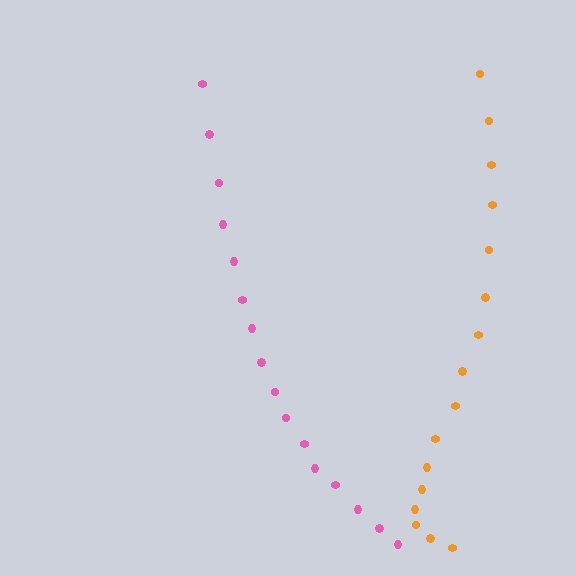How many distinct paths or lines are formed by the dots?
There are 2 distinct paths.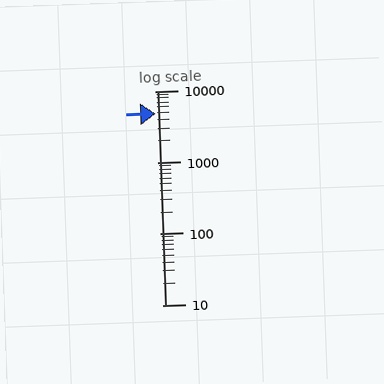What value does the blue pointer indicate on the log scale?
The pointer indicates approximately 4800.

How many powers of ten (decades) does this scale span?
The scale spans 3 decades, from 10 to 10000.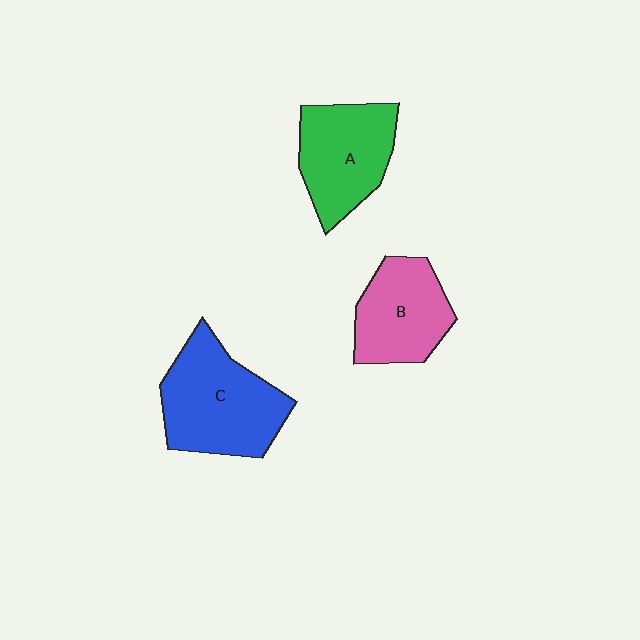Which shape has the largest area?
Shape C (blue).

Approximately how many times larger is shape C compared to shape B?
Approximately 1.4 times.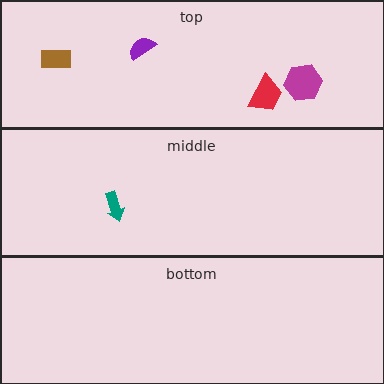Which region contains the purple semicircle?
The top region.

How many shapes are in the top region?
4.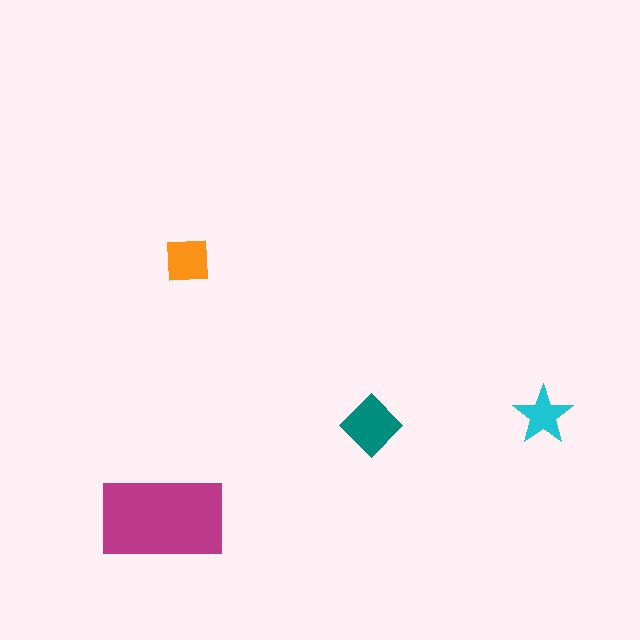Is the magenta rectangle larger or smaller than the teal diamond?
Larger.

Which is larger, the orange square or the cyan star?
The orange square.